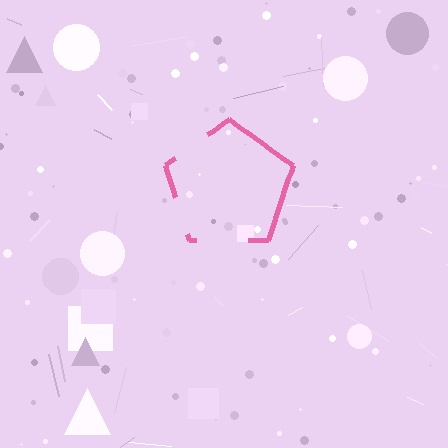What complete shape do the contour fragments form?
The contour fragments form a pentagon.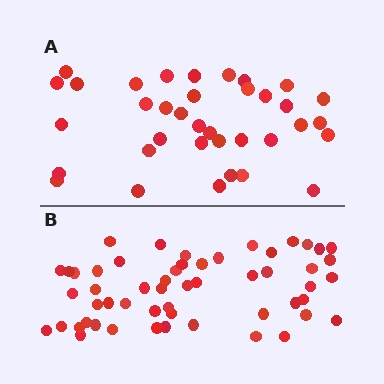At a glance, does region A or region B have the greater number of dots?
Region B (the bottom region) has more dots.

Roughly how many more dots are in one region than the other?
Region B has approximately 20 more dots than region A.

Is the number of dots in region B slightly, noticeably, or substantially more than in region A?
Region B has substantially more. The ratio is roughly 1.5 to 1.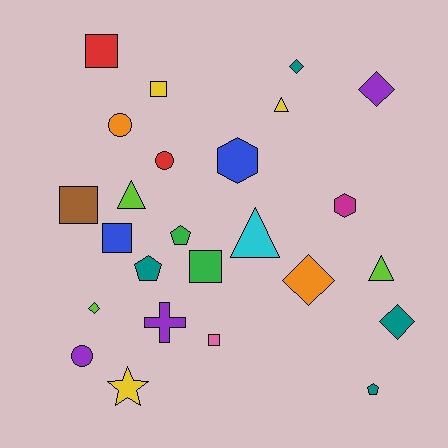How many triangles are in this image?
There are 4 triangles.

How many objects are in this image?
There are 25 objects.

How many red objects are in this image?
There are 2 red objects.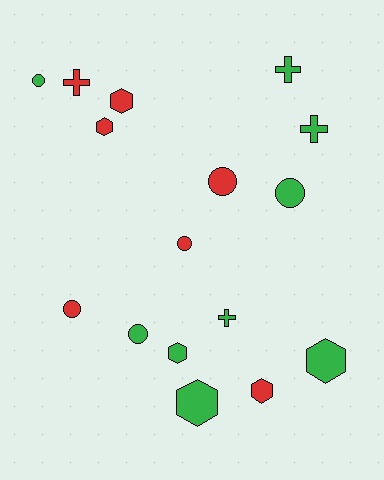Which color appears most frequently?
Green, with 9 objects.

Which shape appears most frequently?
Hexagon, with 6 objects.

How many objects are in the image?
There are 16 objects.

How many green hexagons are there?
There are 3 green hexagons.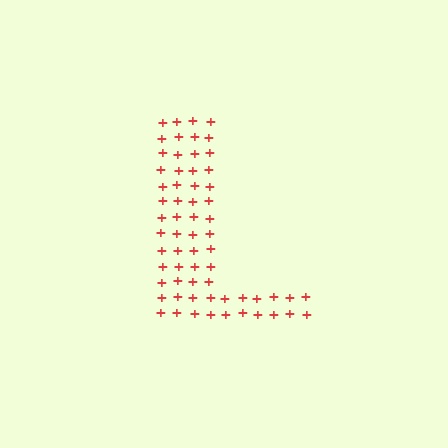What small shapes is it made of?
It is made of small plus signs.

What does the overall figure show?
The overall figure shows the letter L.